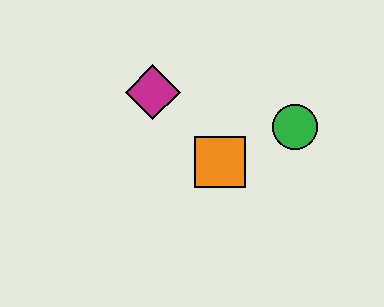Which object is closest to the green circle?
The orange square is closest to the green circle.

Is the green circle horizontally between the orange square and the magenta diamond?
No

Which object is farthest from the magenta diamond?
The green circle is farthest from the magenta diamond.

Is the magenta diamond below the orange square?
No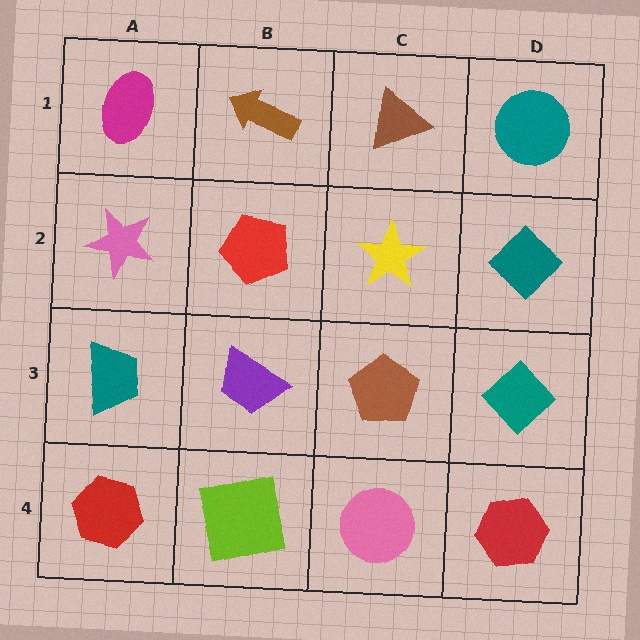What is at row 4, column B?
A lime square.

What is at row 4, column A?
A red hexagon.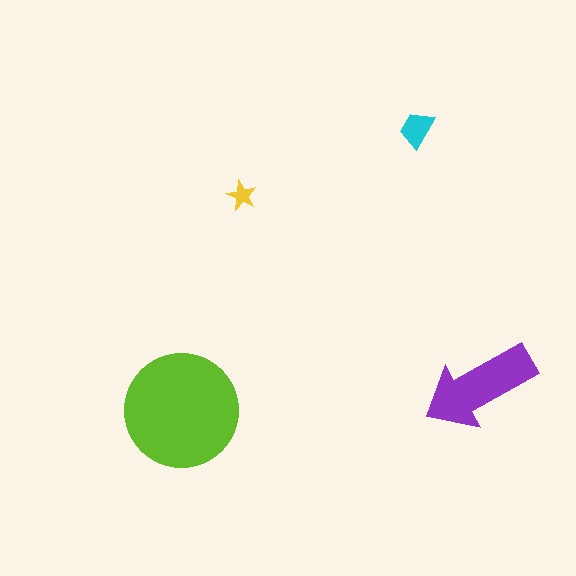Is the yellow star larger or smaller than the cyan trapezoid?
Smaller.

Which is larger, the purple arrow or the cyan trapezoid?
The purple arrow.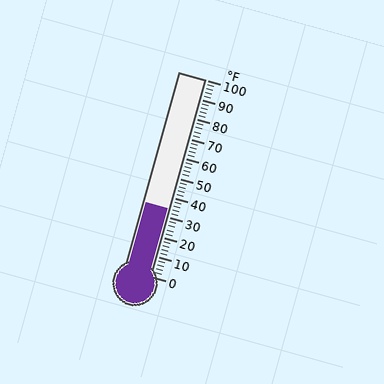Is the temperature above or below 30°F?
The temperature is above 30°F.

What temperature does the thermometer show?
The thermometer shows approximately 34°F.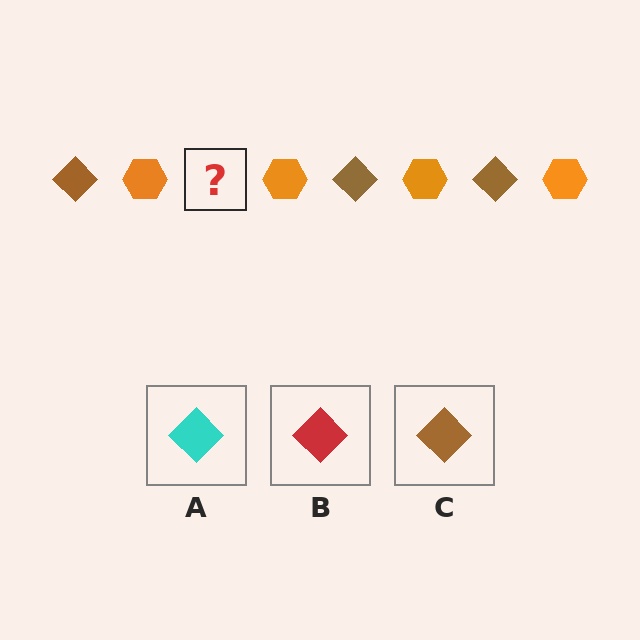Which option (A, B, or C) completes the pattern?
C.